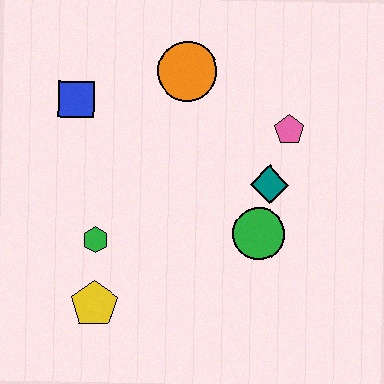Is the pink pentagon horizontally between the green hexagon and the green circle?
No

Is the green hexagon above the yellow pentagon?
Yes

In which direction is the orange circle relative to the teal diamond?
The orange circle is above the teal diamond.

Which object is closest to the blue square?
The orange circle is closest to the blue square.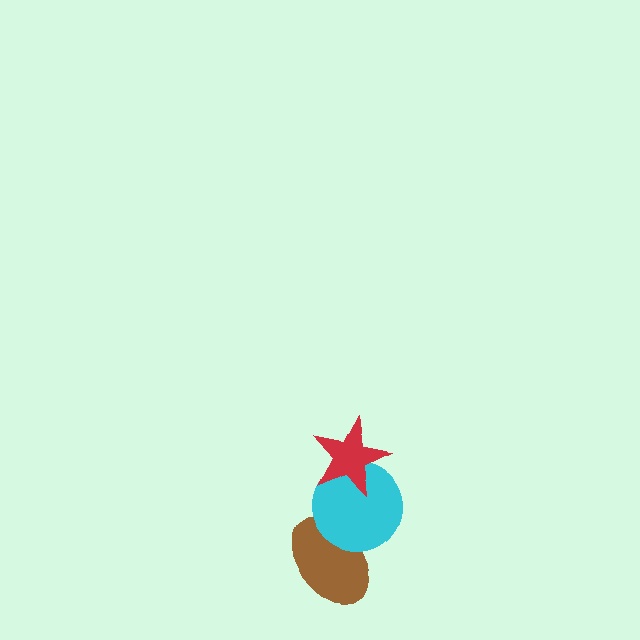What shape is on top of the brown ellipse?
The cyan circle is on top of the brown ellipse.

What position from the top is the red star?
The red star is 1st from the top.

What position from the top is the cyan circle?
The cyan circle is 2nd from the top.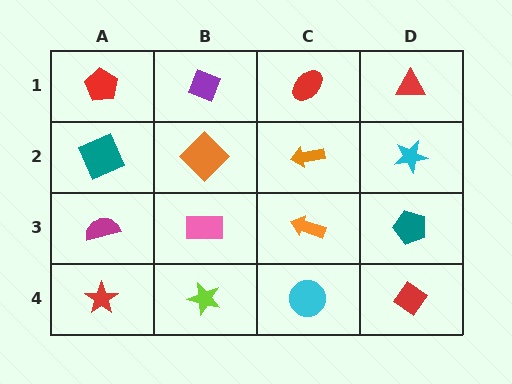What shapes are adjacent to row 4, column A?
A magenta semicircle (row 3, column A), a lime star (row 4, column B).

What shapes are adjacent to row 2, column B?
A purple diamond (row 1, column B), a pink rectangle (row 3, column B), a teal square (row 2, column A), an orange arrow (row 2, column C).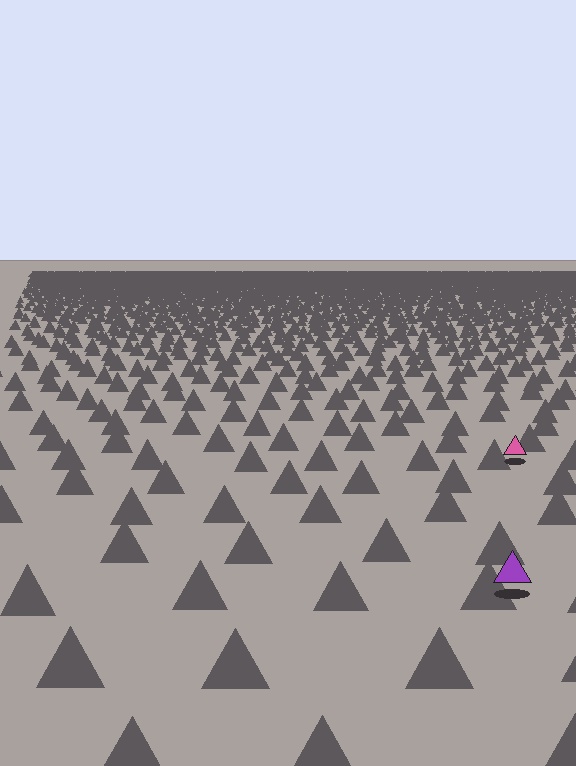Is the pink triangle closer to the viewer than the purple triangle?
No. The purple triangle is closer — you can tell from the texture gradient: the ground texture is coarser near it.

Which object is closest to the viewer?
The purple triangle is closest. The texture marks near it are larger and more spread out.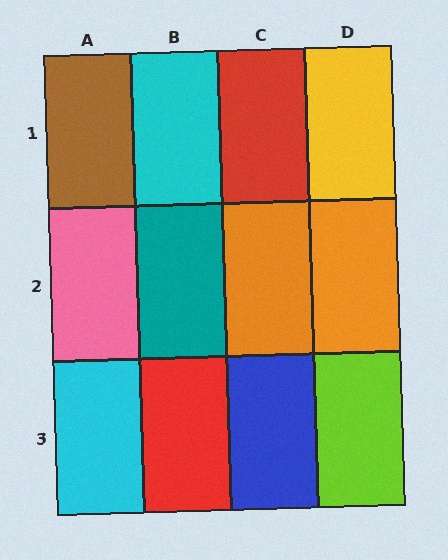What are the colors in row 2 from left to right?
Pink, teal, orange, orange.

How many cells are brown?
1 cell is brown.